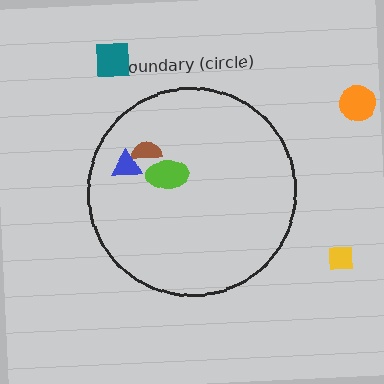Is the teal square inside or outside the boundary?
Outside.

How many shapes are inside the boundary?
3 inside, 3 outside.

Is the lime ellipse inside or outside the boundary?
Inside.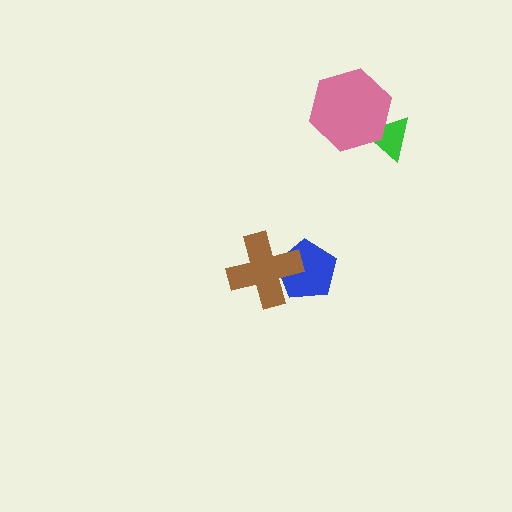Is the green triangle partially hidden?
Yes, it is partially covered by another shape.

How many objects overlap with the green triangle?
1 object overlaps with the green triangle.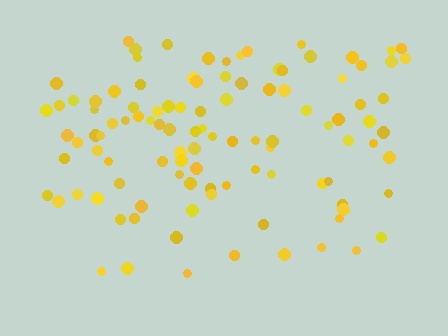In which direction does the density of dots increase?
From bottom to top, with the top side densest.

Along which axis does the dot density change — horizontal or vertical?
Vertical.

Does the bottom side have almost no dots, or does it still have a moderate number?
Still a moderate number, just noticeably fewer than the top.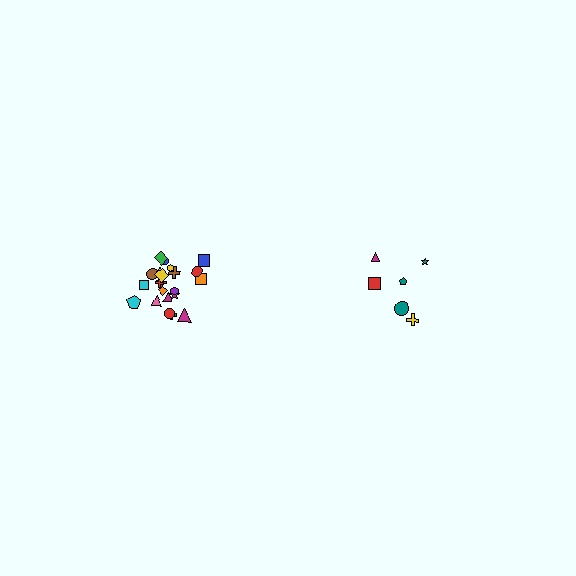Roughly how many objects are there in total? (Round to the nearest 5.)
Roughly 30 objects in total.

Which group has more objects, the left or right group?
The left group.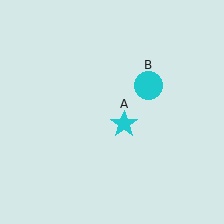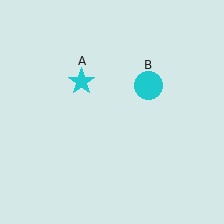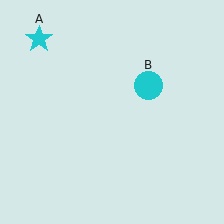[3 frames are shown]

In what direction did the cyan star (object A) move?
The cyan star (object A) moved up and to the left.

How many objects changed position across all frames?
1 object changed position: cyan star (object A).